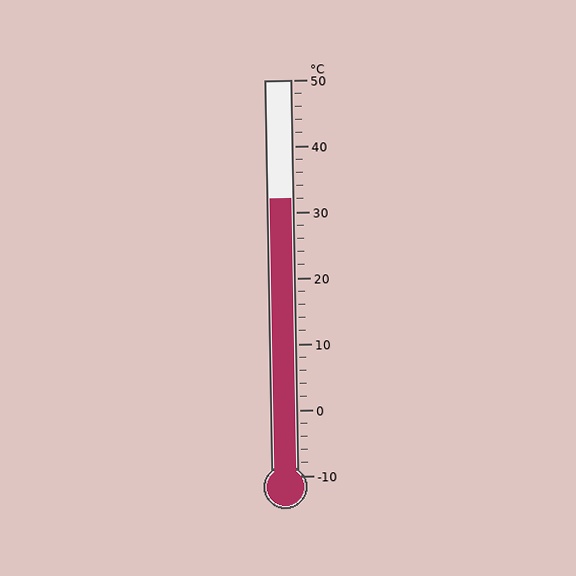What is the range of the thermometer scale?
The thermometer scale ranges from -10°C to 50°C.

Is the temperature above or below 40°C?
The temperature is below 40°C.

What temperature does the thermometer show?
The thermometer shows approximately 32°C.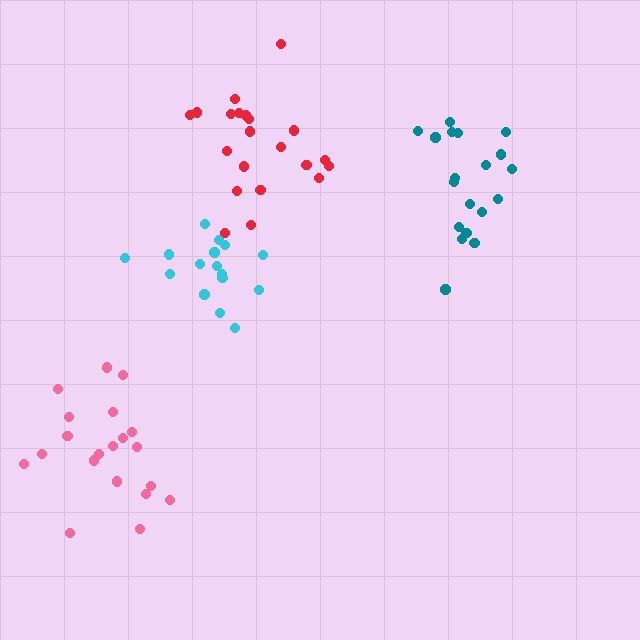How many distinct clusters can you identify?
There are 4 distinct clusters.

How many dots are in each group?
Group 1: 16 dots, Group 2: 21 dots, Group 3: 20 dots, Group 4: 19 dots (76 total).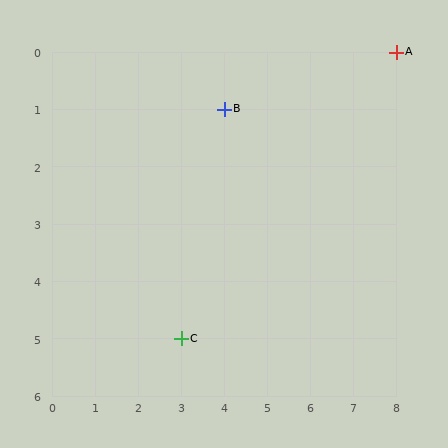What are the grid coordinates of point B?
Point B is at grid coordinates (4, 1).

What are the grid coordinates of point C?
Point C is at grid coordinates (3, 5).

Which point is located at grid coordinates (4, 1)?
Point B is at (4, 1).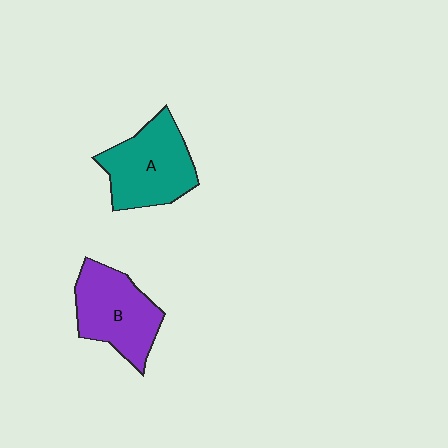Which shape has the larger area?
Shape A (teal).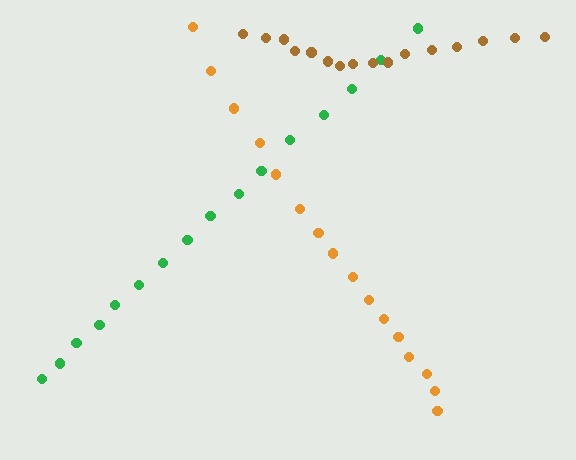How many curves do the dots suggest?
There are 3 distinct paths.